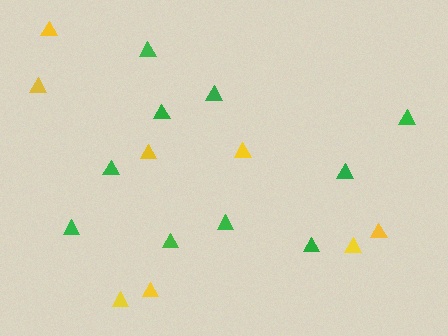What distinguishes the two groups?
There are 2 groups: one group of green triangles (10) and one group of yellow triangles (8).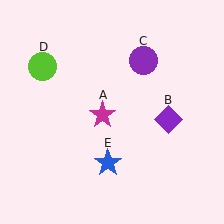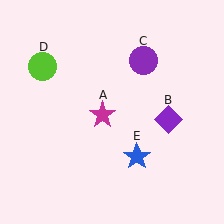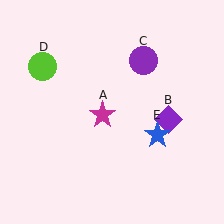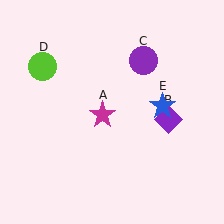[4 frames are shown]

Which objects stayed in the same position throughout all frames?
Magenta star (object A) and purple diamond (object B) and purple circle (object C) and lime circle (object D) remained stationary.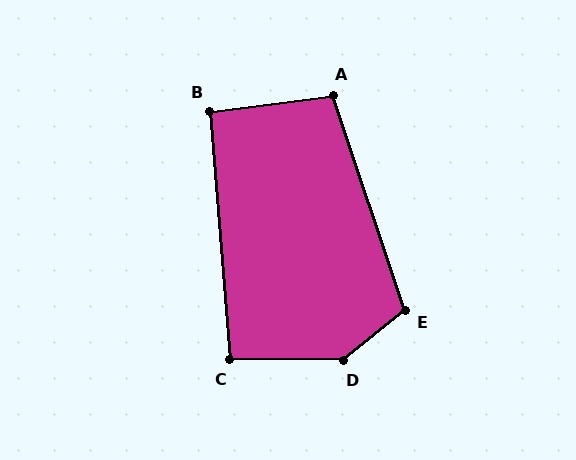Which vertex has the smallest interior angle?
B, at approximately 93 degrees.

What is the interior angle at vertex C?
Approximately 95 degrees (obtuse).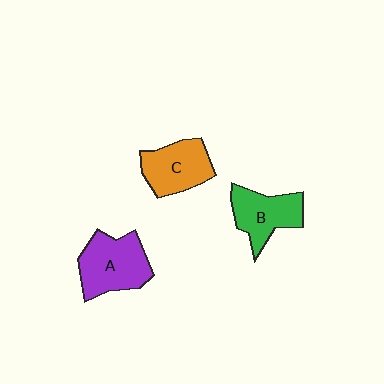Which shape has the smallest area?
Shape B (green).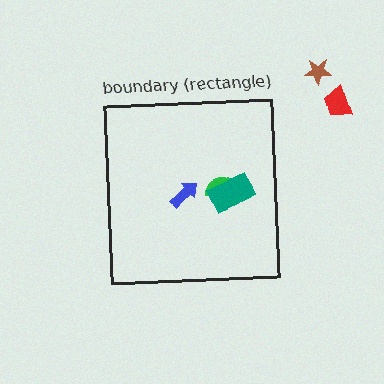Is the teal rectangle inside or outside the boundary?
Inside.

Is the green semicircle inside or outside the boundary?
Inside.